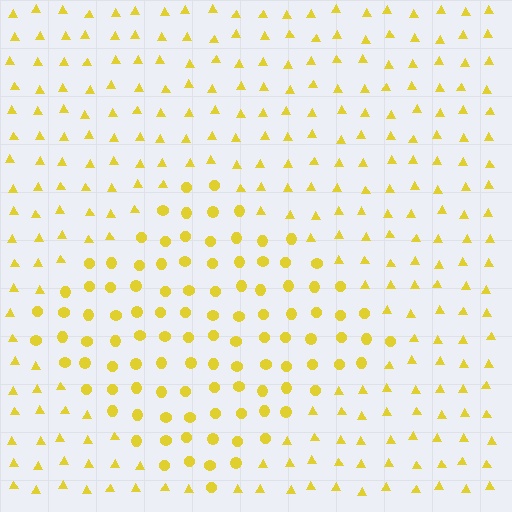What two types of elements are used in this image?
The image uses circles inside the diamond region and triangles outside it.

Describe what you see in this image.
The image is filled with small yellow elements arranged in a uniform grid. A diamond-shaped region contains circles, while the surrounding area contains triangles. The boundary is defined purely by the change in element shape.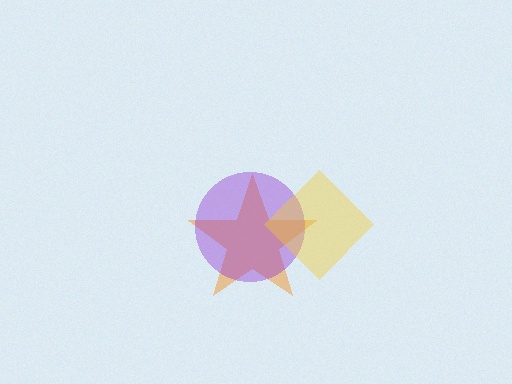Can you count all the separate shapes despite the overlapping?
Yes, there are 3 separate shapes.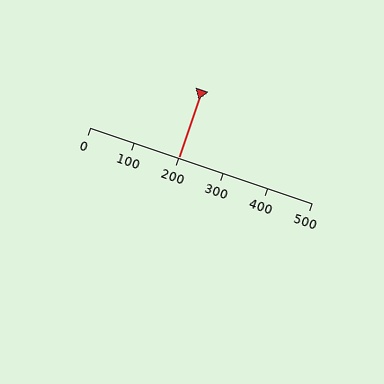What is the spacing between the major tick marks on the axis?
The major ticks are spaced 100 apart.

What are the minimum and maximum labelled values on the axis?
The axis runs from 0 to 500.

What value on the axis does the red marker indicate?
The marker indicates approximately 200.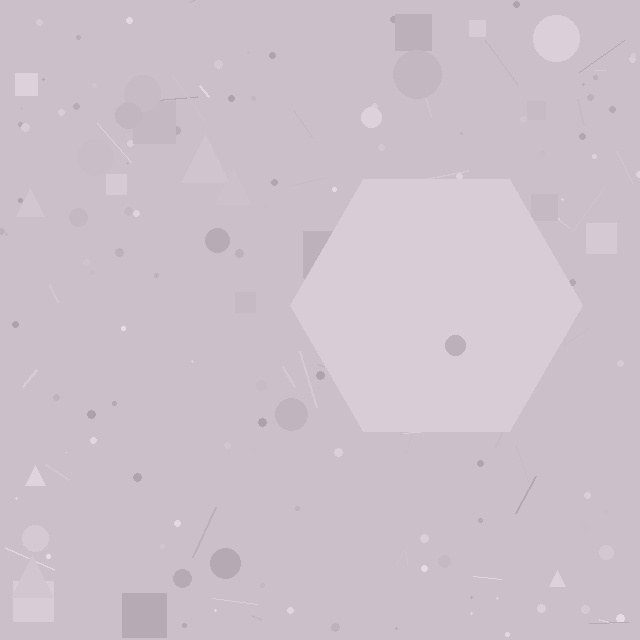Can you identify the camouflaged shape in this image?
The camouflaged shape is a hexagon.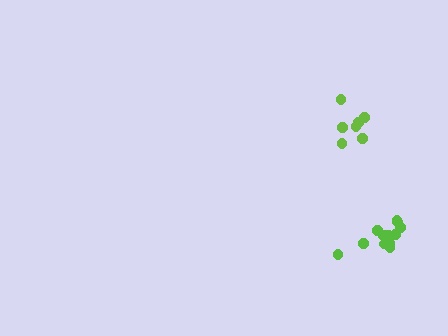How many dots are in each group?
Group 1: 7 dots, Group 2: 12 dots (19 total).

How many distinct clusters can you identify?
There are 2 distinct clusters.